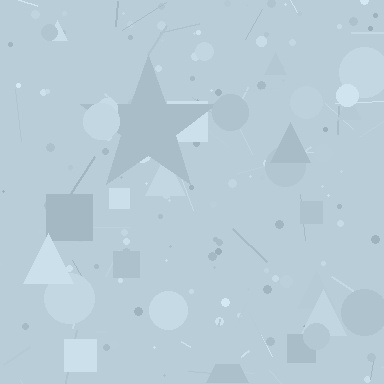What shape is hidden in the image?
A star is hidden in the image.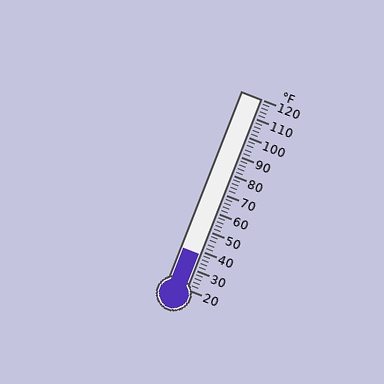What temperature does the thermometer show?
The thermometer shows approximately 38°F.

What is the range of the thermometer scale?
The thermometer scale ranges from 20°F to 120°F.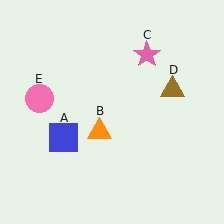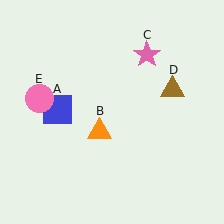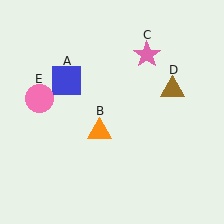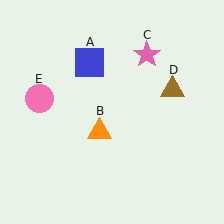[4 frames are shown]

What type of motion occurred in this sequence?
The blue square (object A) rotated clockwise around the center of the scene.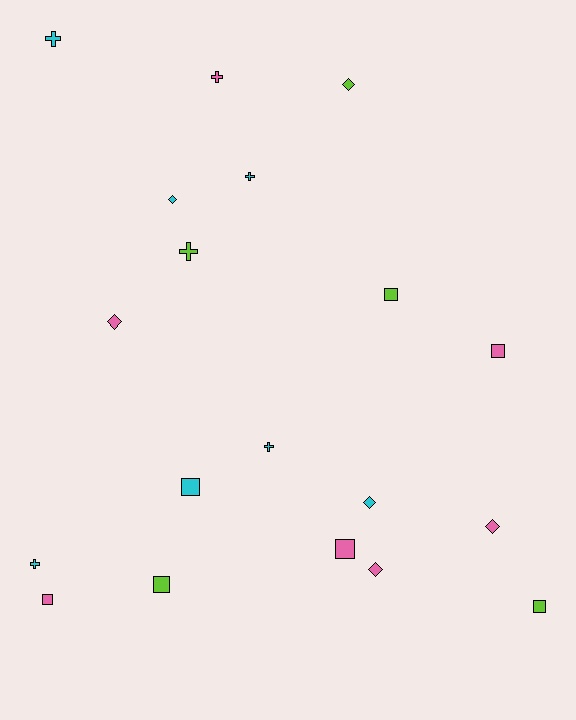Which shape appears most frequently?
Square, with 7 objects.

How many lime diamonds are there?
There is 1 lime diamond.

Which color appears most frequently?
Cyan, with 7 objects.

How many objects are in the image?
There are 19 objects.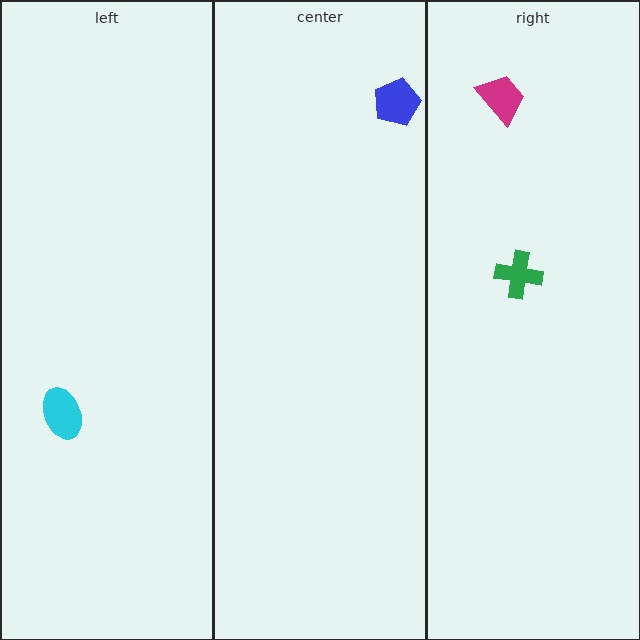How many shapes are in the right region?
2.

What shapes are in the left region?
The cyan ellipse.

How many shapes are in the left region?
1.